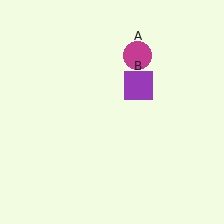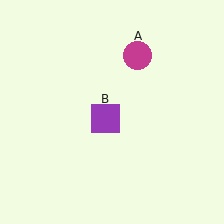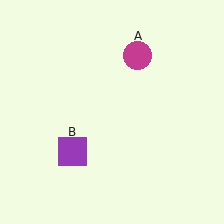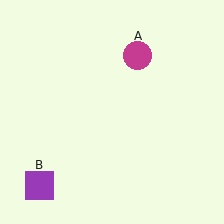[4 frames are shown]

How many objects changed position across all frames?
1 object changed position: purple square (object B).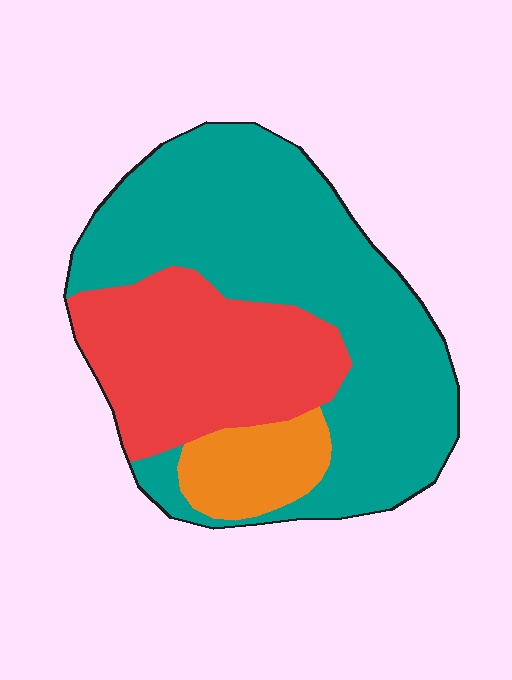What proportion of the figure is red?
Red covers around 30% of the figure.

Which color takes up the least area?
Orange, at roughly 10%.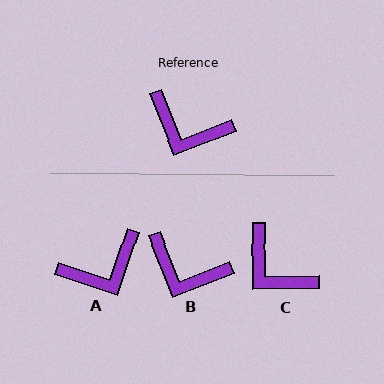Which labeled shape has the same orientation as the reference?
B.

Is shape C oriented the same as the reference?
No, it is off by about 21 degrees.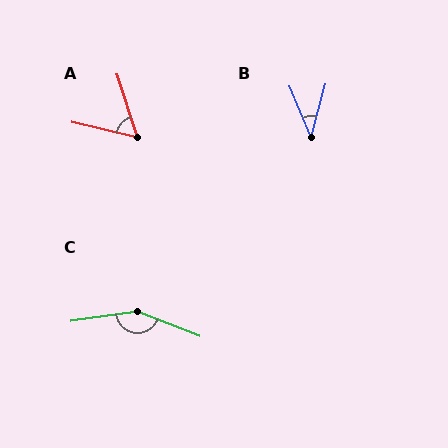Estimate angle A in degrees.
Approximately 59 degrees.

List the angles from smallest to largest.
B (37°), A (59°), C (150°).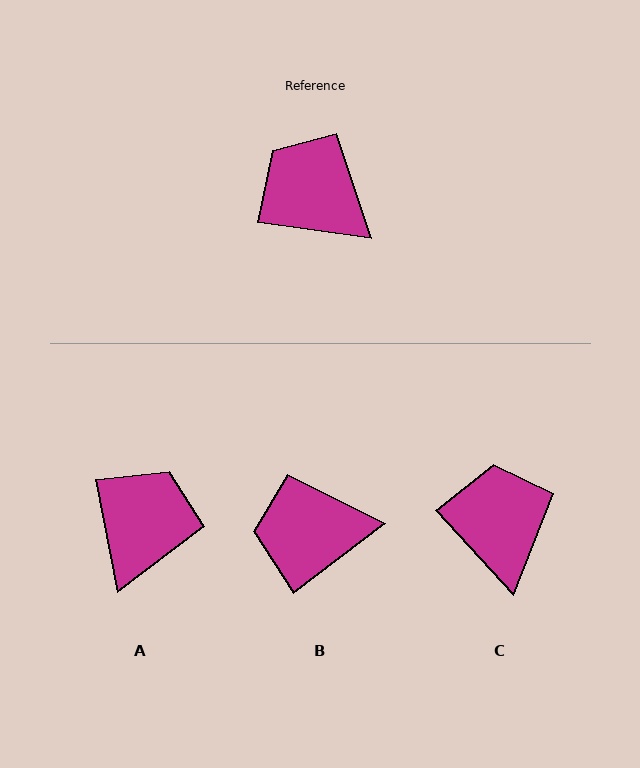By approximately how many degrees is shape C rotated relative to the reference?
Approximately 40 degrees clockwise.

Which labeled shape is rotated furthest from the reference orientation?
A, about 72 degrees away.